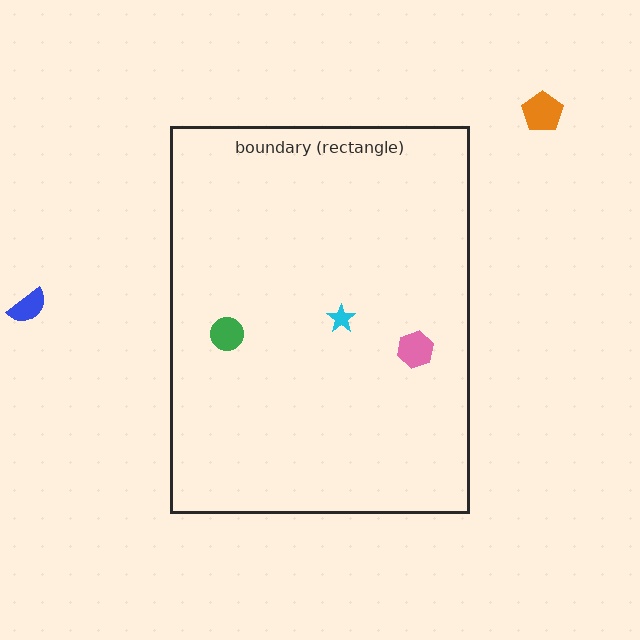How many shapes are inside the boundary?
3 inside, 2 outside.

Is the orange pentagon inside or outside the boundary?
Outside.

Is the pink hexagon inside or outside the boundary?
Inside.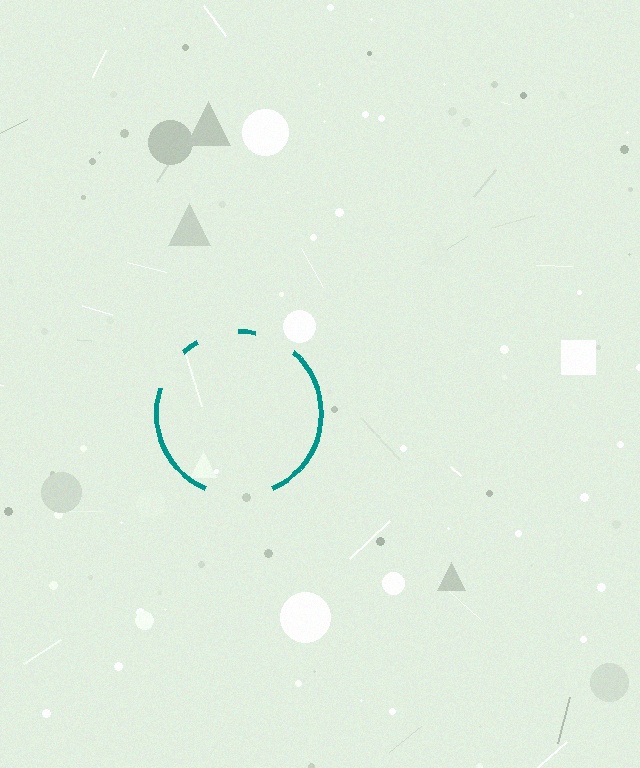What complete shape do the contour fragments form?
The contour fragments form a circle.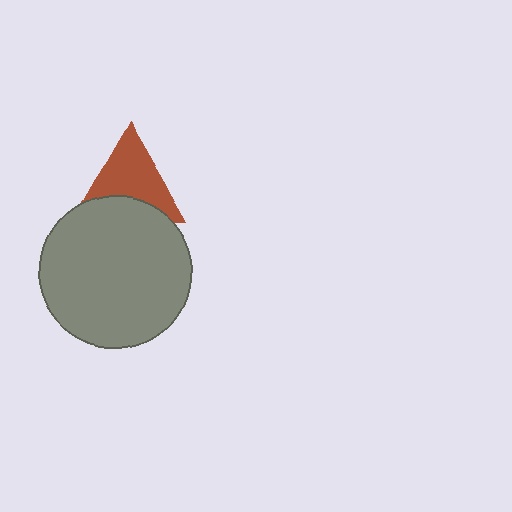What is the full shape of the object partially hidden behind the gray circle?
The partially hidden object is a brown triangle.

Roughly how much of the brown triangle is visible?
Most of it is visible (roughly 66%).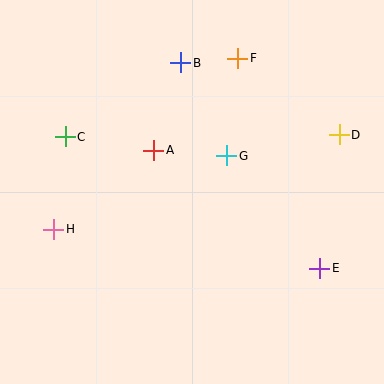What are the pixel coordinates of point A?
Point A is at (154, 150).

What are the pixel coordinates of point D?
Point D is at (339, 135).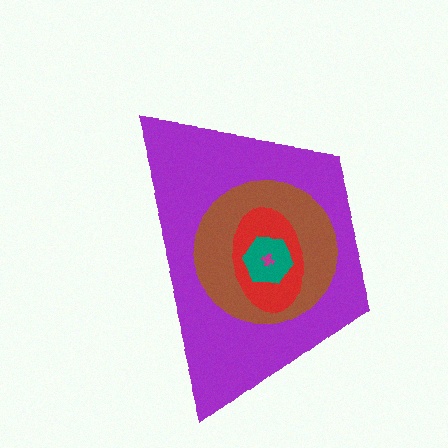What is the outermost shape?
The purple trapezoid.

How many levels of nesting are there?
5.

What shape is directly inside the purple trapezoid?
The brown circle.